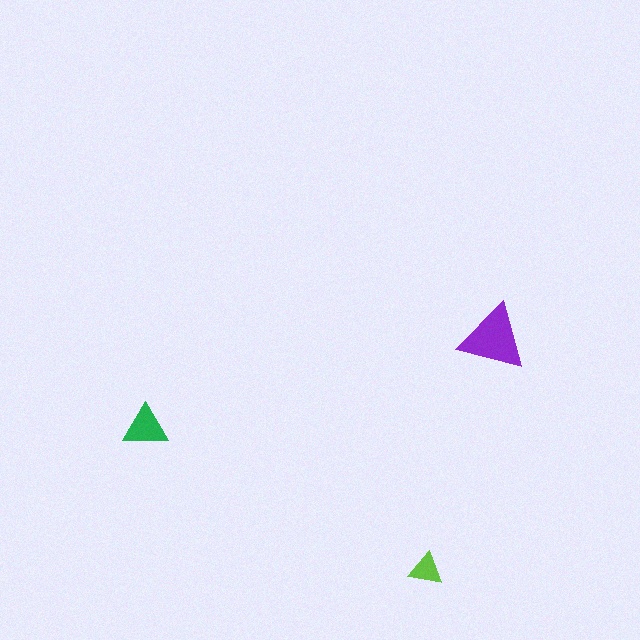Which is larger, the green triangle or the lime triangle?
The green one.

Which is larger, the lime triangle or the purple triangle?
The purple one.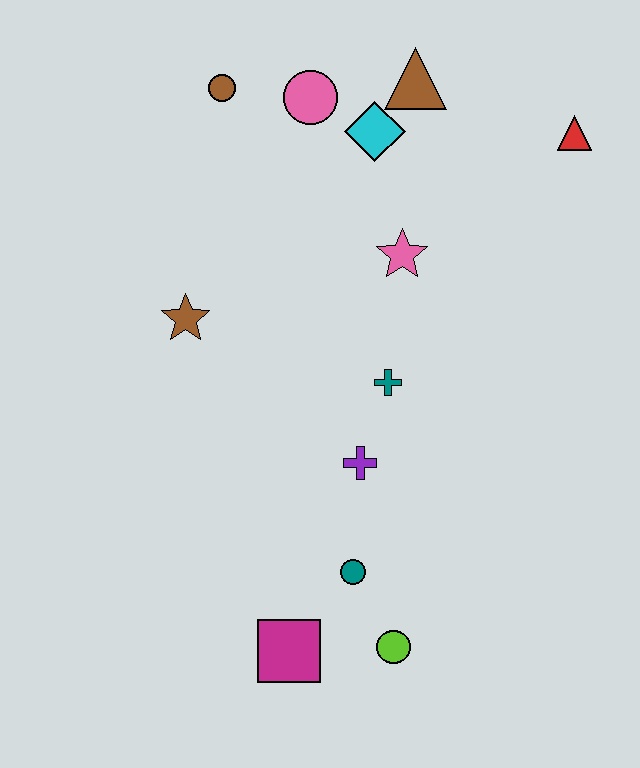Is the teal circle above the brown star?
No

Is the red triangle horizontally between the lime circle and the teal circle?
No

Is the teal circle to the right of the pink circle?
Yes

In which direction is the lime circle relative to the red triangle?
The lime circle is below the red triangle.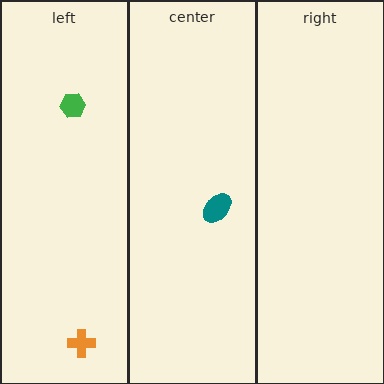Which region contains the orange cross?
The left region.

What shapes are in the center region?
The teal ellipse.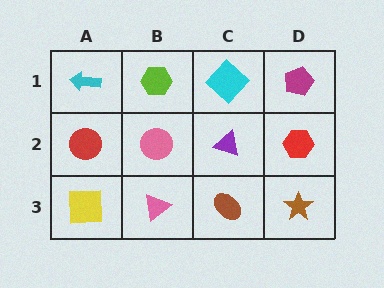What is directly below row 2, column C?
A brown ellipse.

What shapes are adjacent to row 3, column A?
A red circle (row 2, column A), a pink triangle (row 3, column B).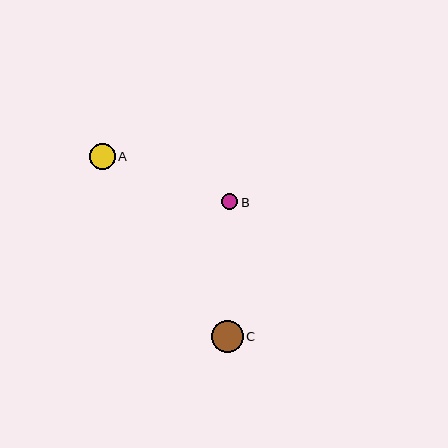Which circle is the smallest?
Circle B is the smallest with a size of approximately 16 pixels.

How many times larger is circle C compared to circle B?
Circle C is approximately 1.9 times the size of circle B.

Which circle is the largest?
Circle C is the largest with a size of approximately 32 pixels.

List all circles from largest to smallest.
From largest to smallest: C, A, B.